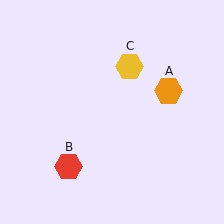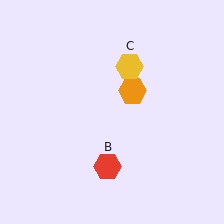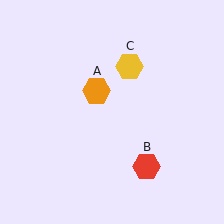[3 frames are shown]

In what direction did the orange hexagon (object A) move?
The orange hexagon (object A) moved left.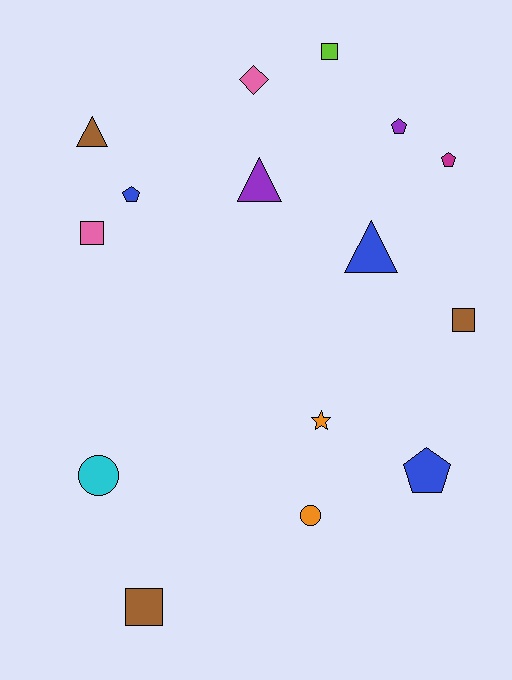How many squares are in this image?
There are 4 squares.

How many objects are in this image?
There are 15 objects.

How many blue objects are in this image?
There are 3 blue objects.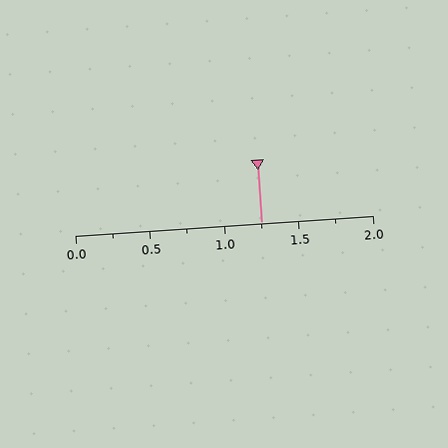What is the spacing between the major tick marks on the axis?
The major ticks are spaced 0.5 apart.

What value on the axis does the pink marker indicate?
The marker indicates approximately 1.25.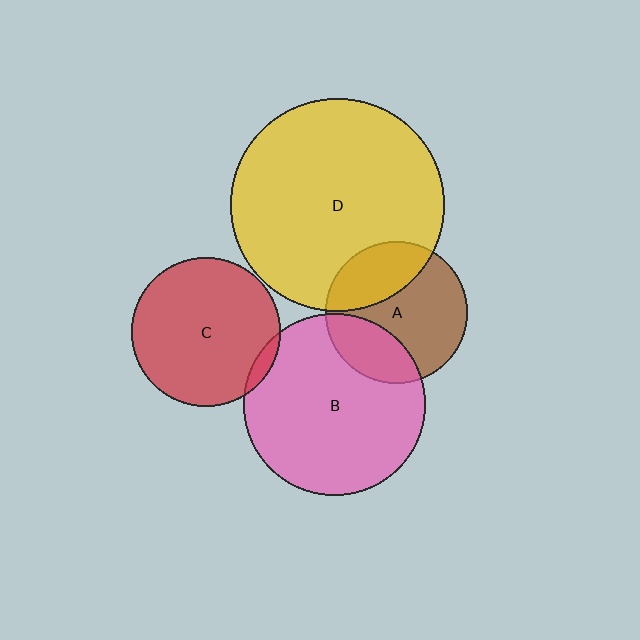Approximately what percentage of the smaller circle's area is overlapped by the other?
Approximately 5%.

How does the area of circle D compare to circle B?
Approximately 1.4 times.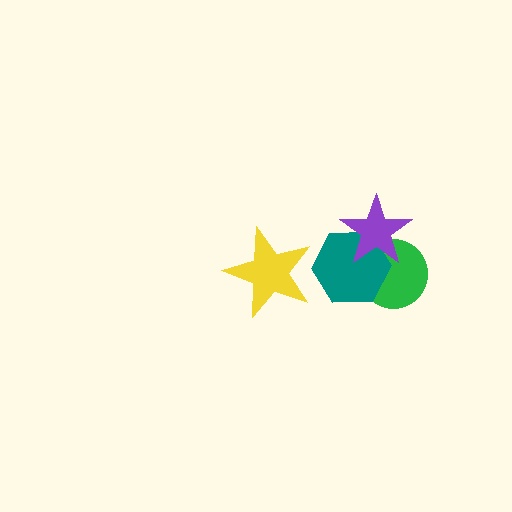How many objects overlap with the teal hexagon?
2 objects overlap with the teal hexagon.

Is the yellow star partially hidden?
No, no other shape covers it.